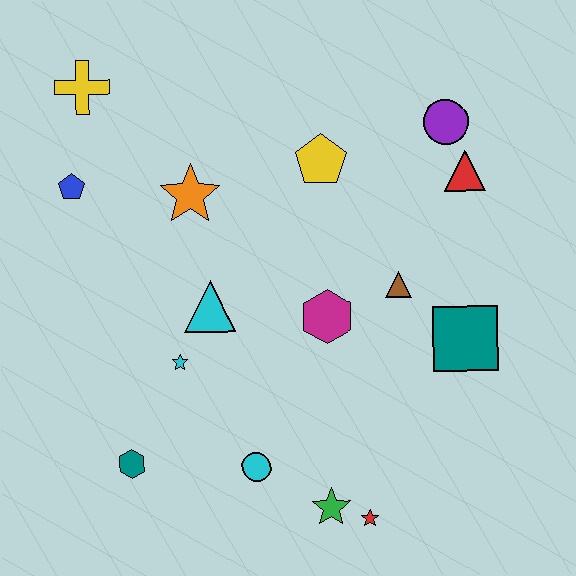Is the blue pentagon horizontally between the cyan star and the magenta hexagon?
No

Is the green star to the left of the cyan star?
No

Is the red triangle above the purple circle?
No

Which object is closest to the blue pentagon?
The yellow cross is closest to the blue pentagon.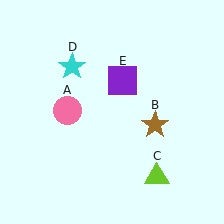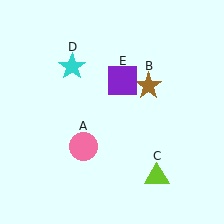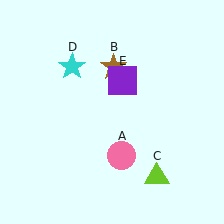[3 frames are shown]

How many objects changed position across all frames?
2 objects changed position: pink circle (object A), brown star (object B).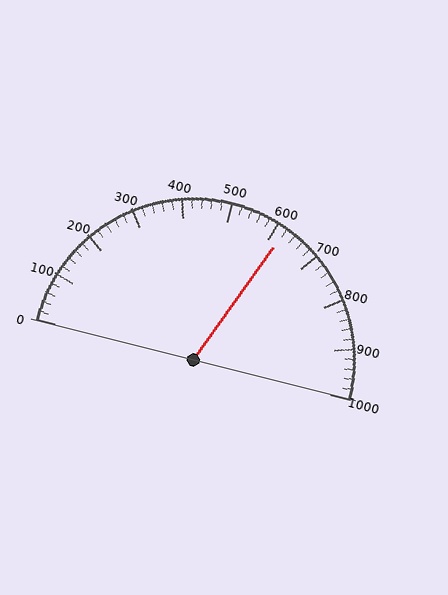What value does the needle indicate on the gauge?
The needle indicates approximately 620.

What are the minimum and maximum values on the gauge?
The gauge ranges from 0 to 1000.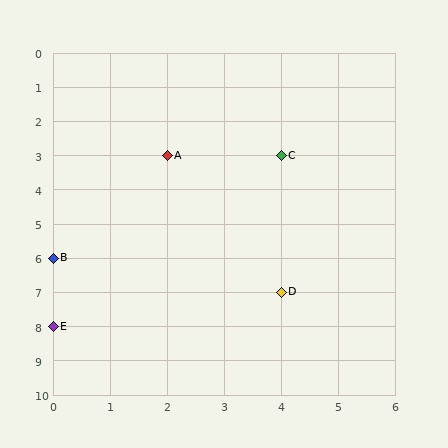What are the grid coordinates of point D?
Point D is at grid coordinates (4, 7).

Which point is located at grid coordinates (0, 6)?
Point B is at (0, 6).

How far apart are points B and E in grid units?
Points B and E are 2 rows apart.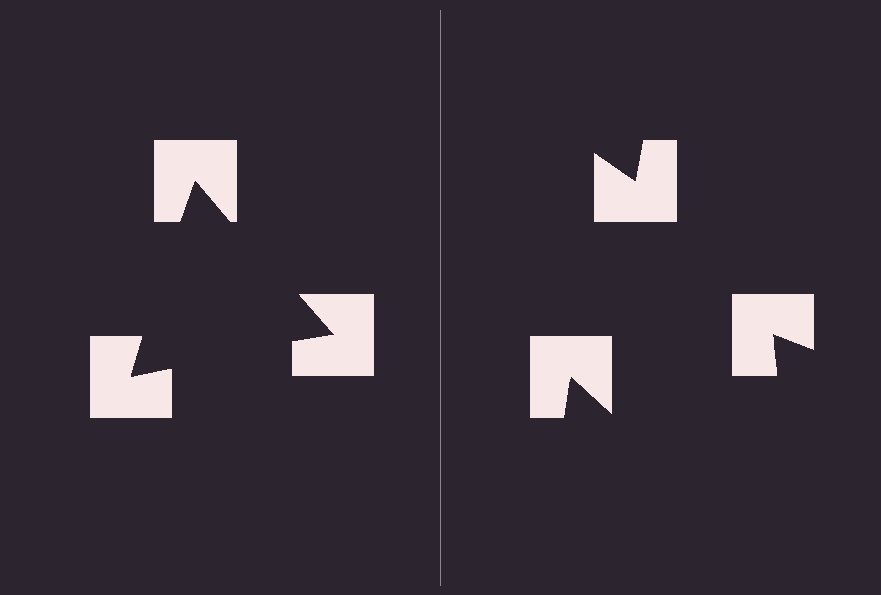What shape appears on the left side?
An illusory triangle.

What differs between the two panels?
The notched squares are positioned identically on both sides; only the wedge orientations differ. On the left they align to a triangle; on the right they are misaligned.